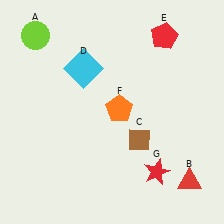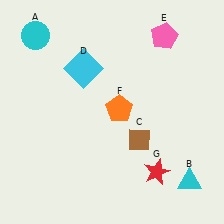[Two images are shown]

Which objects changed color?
A changed from lime to cyan. B changed from red to cyan. E changed from red to pink.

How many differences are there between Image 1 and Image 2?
There are 3 differences between the two images.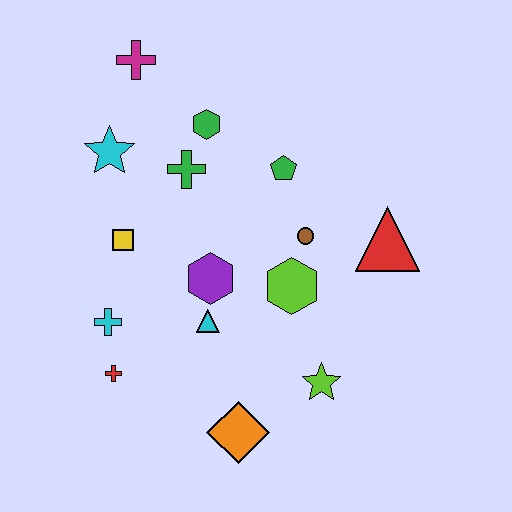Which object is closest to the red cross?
The cyan cross is closest to the red cross.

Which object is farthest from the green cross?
The orange diamond is farthest from the green cross.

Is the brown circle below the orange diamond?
No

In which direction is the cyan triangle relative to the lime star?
The cyan triangle is to the left of the lime star.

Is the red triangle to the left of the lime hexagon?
No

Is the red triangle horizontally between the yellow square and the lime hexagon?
No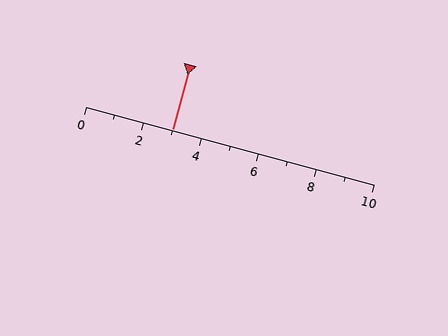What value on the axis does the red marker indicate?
The marker indicates approximately 3.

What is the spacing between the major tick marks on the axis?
The major ticks are spaced 2 apart.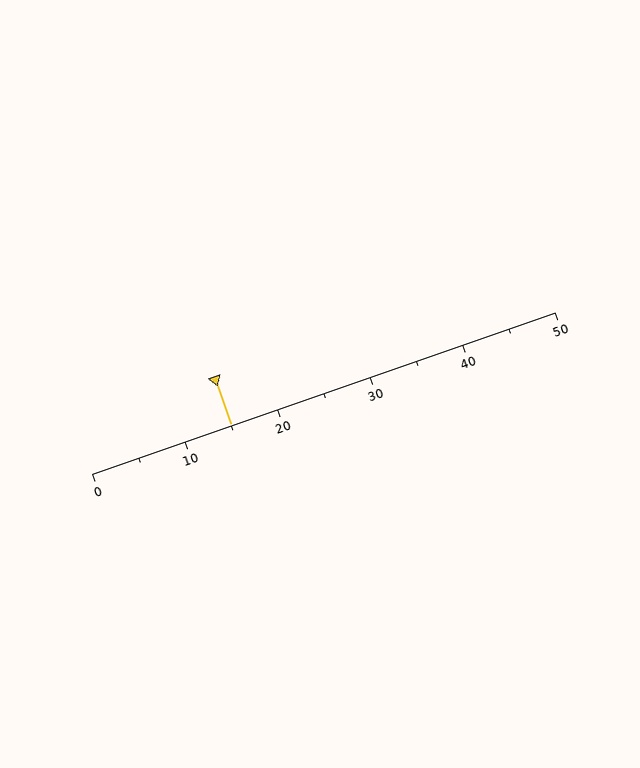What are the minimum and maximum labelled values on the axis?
The axis runs from 0 to 50.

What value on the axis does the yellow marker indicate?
The marker indicates approximately 15.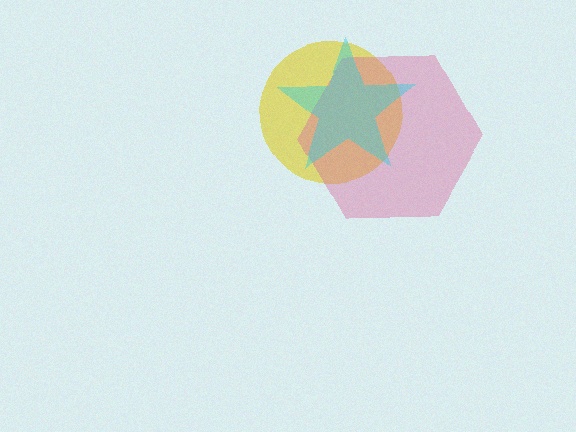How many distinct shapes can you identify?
There are 3 distinct shapes: a yellow circle, a pink hexagon, a cyan star.